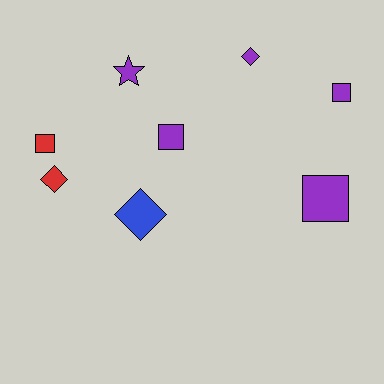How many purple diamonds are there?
There is 1 purple diamond.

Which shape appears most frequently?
Square, with 4 objects.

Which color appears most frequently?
Purple, with 5 objects.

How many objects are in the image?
There are 8 objects.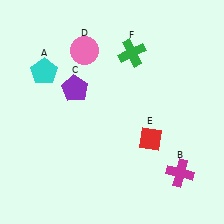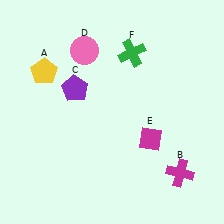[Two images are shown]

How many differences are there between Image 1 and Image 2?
There are 2 differences between the two images.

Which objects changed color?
A changed from cyan to yellow. E changed from red to magenta.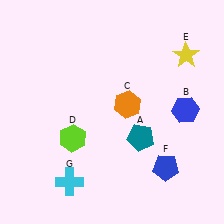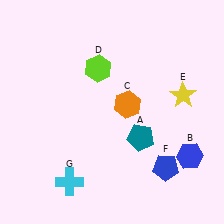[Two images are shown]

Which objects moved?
The objects that moved are: the blue hexagon (B), the lime hexagon (D), the yellow star (E).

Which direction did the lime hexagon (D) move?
The lime hexagon (D) moved up.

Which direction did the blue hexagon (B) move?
The blue hexagon (B) moved down.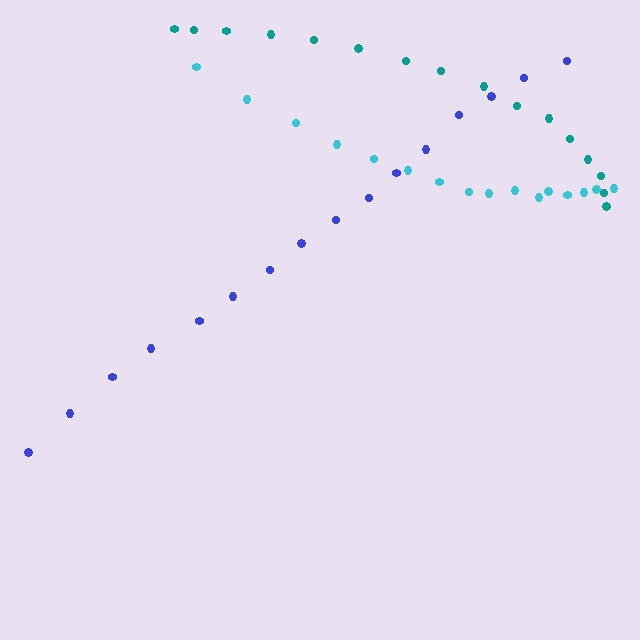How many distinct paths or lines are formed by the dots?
There are 3 distinct paths.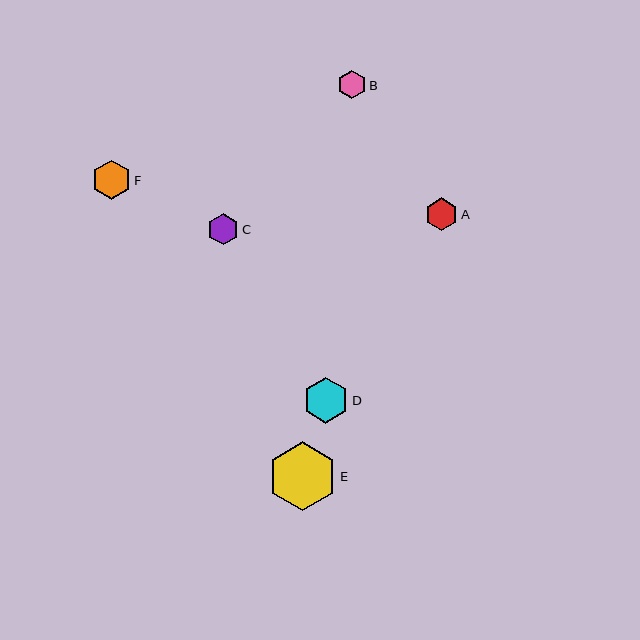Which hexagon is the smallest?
Hexagon B is the smallest with a size of approximately 28 pixels.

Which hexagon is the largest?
Hexagon E is the largest with a size of approximately 69 pixels.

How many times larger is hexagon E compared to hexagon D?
Hexagon E is approximately 1.5 times the size of hexagon D.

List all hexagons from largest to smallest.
From largest to smallest: E, D, F, A, C, B.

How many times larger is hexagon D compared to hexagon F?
Hexagon D is approximately 1.2 times the size of hexagon F.